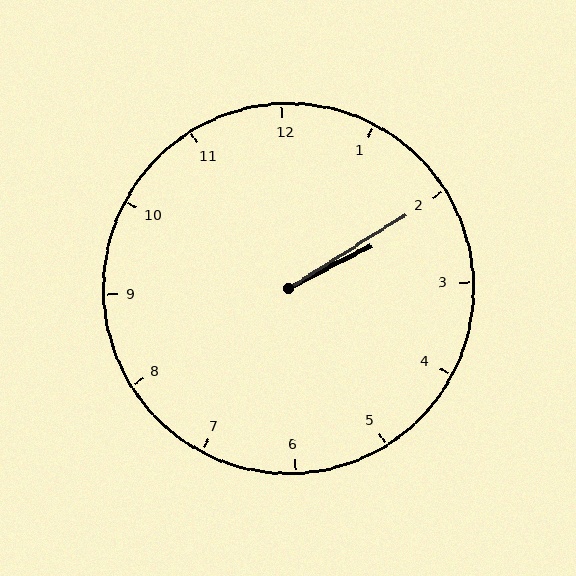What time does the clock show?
2:10.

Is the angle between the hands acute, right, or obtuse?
It is acute.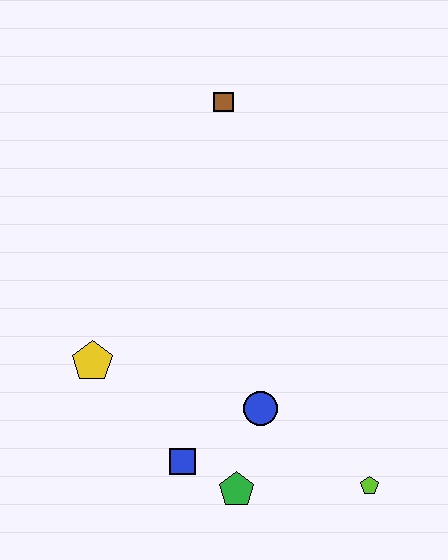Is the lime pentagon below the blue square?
Yes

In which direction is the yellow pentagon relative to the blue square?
The yellow pentagon is above the blue square.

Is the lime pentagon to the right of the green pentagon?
Yes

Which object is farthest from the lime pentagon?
The brown square is farthest from the lime pentagon.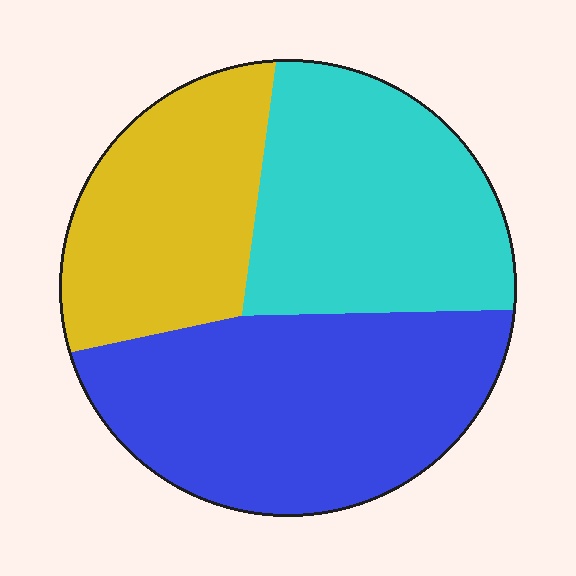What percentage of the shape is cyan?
Cyan covers 33% of the shape.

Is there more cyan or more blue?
Blue.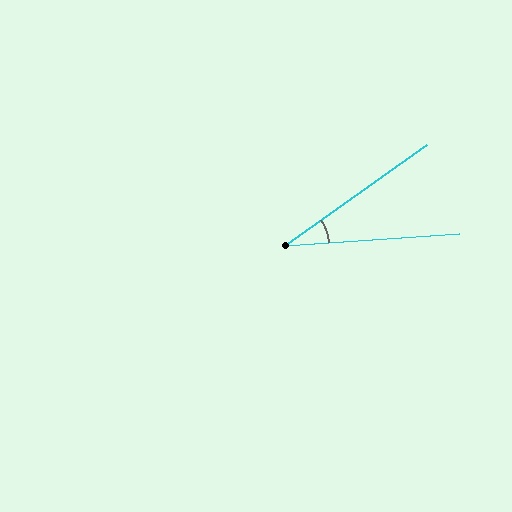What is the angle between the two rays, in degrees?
Approximately 32 degrees.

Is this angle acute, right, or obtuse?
It is acute.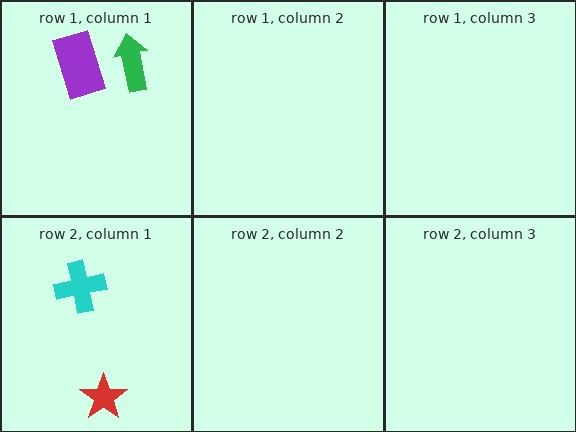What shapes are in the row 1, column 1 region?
The green arrow, the purple rectangle.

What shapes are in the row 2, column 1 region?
The cyan cross, the red star.